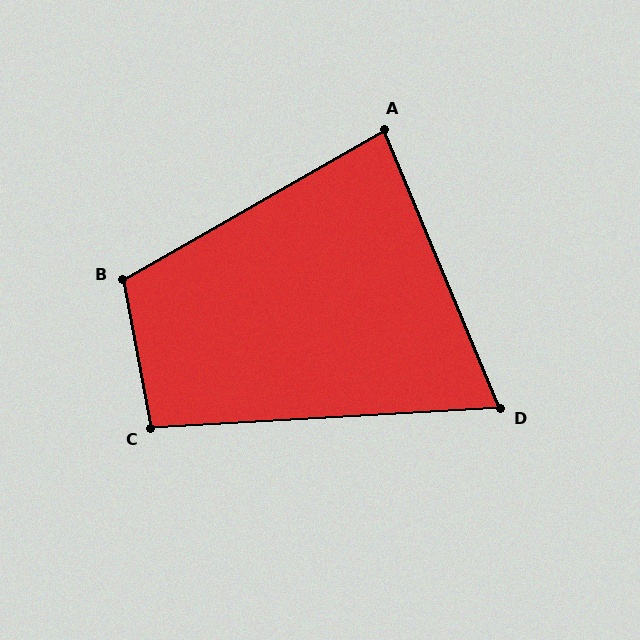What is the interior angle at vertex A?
Approximately 83 degrees (acute).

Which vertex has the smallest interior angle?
D, at approximately 71 degrees.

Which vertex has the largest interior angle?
B, at approximately 109 degrees.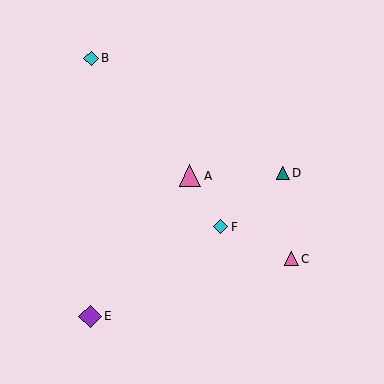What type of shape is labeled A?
Shape A is a pink triangle.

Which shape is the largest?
The purple diamond (labeled E) is the largest.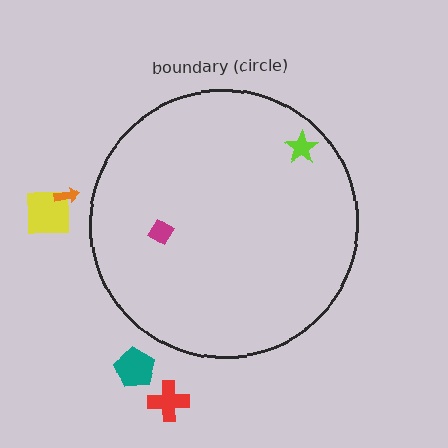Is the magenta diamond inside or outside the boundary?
Inside.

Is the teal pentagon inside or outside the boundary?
Outside.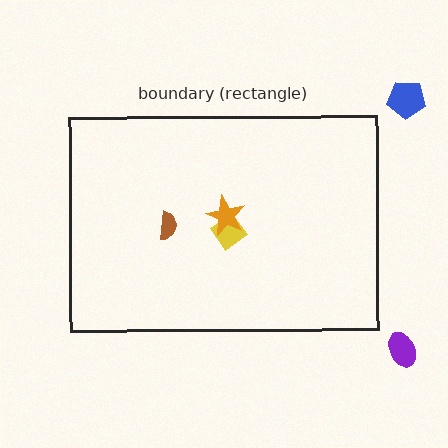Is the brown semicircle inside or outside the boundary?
Inside.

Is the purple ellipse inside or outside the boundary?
Outside.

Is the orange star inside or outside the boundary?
Inside.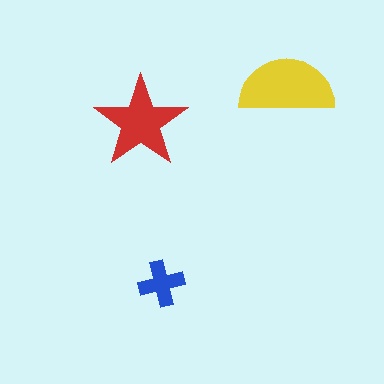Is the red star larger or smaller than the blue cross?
Larger.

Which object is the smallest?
The blue cross.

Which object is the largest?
The yellow semicircle.